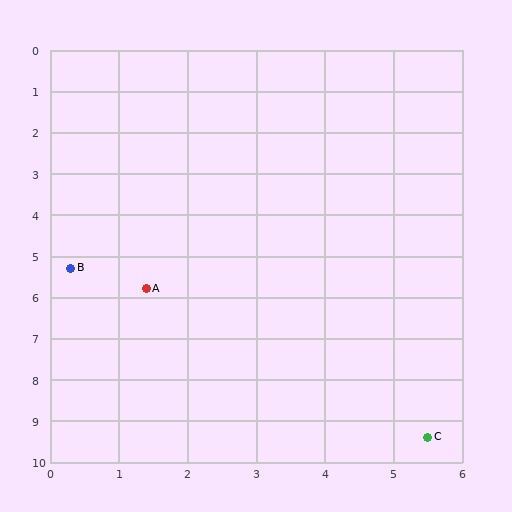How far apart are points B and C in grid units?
Points B and C are about 6.6 grid units apart.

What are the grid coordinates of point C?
Point C is at approximately (5.5, 9.4).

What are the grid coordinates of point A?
Point A is at approximately (1.4, 5.8).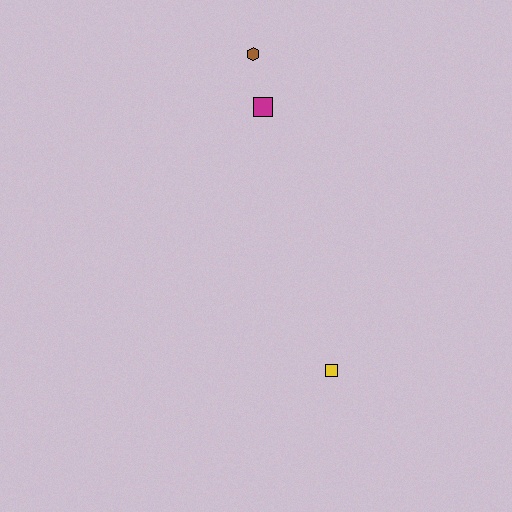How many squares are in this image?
There are 2 squares.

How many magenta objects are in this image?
There is 1 magenta object.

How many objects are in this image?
There are 3 objects.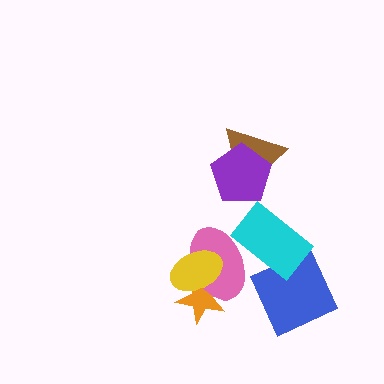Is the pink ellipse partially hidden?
Yes, it is partially covered by another shape.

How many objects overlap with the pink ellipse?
3 objects overlap with the pink ellipse.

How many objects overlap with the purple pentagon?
1 object overlaps with the purple pentagon.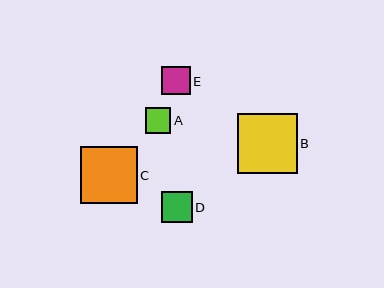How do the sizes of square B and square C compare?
Square B and square C are approximately the same size.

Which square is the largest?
Square B is the largest with a size of approximately 60 pixels.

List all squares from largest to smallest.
From largest to smallest: B, C, D, E, A.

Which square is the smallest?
Square A is the smallest with a size of approximately 26 pixels.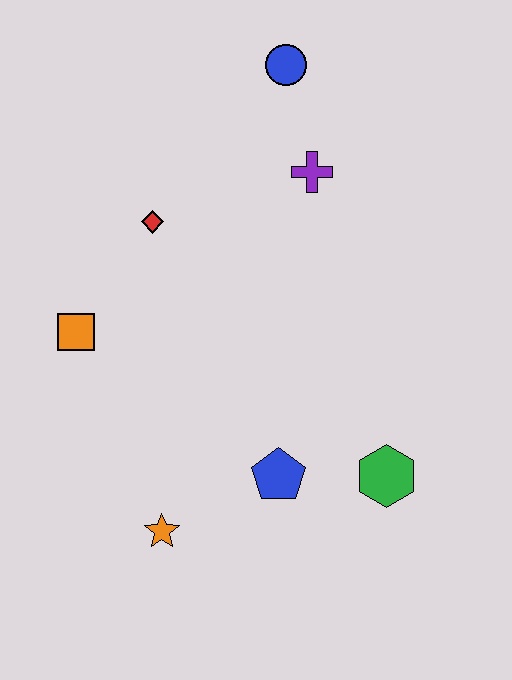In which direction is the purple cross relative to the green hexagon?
The purple cross is above the green hexagon.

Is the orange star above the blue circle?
No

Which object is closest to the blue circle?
The purple cross is closest to the blue circle.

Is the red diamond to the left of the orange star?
Yes